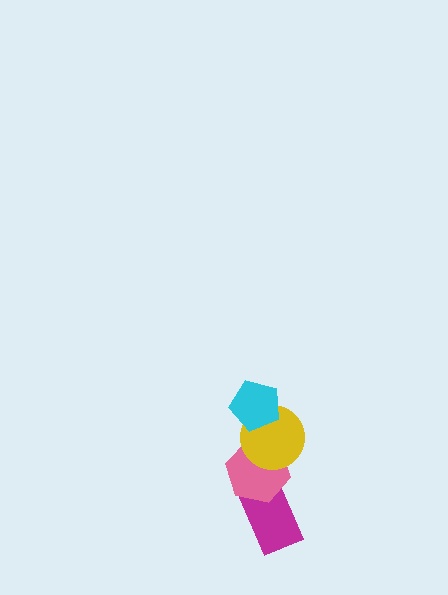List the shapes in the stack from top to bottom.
From top to bottom: the cyan pentagon, the yellow circle, the pink hexagon, the magenta rectangle.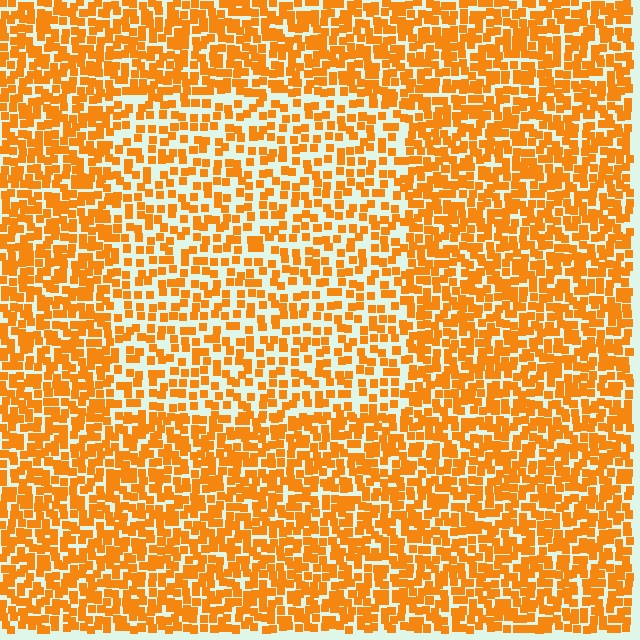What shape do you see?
I see a rectangle.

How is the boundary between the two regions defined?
The boundary is defined by a change in element density (approximately 1.7x ratio). All elements are the same color, size, and shape.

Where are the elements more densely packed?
The elements are more densely packed outside the rectangle boundary.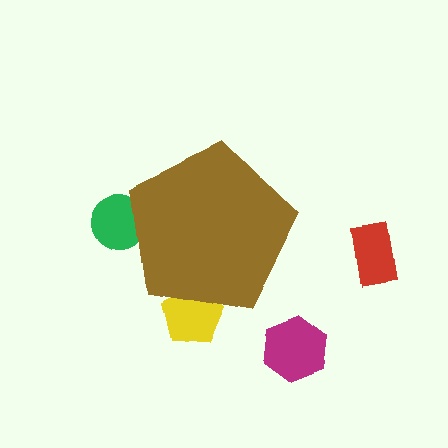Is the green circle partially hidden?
Yes, the green circle is partially hidden behind the brown pentagon.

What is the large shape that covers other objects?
A brown pentagon.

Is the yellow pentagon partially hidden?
Yes, the yellow pentagon is partially hidden behind the brown pentagon.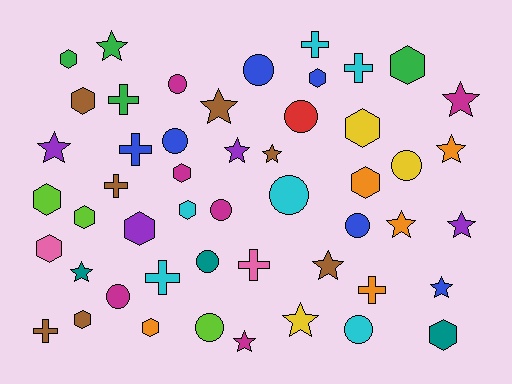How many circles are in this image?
There are 12 circles.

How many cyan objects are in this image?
There are 6 cyan objects.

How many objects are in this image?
There are 50 objects.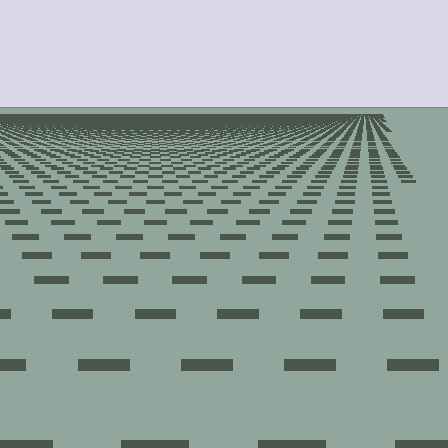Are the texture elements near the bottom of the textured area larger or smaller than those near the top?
Larger. Near the bottom, elements are closer to the viewer and appear at a bigger on-screen size.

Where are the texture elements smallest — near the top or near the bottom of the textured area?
Near the top.